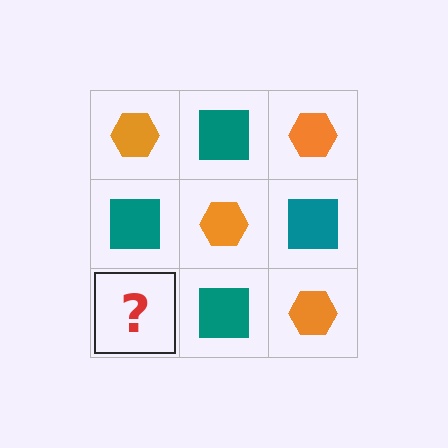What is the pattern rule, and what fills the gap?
The rule is that it alternates orange hexagon and teal square in a checkerboard pattern. The gap should be filled with an orange hexagon.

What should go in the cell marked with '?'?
The missing cell should contain an orange hexagon.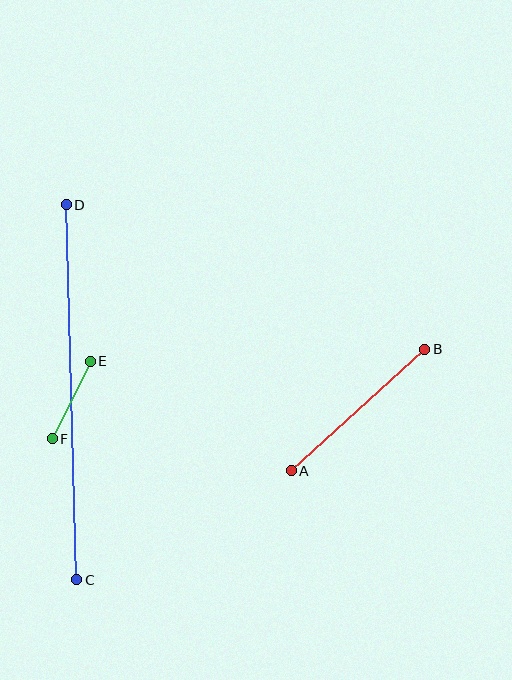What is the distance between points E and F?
The distance is approximately 86 pixels.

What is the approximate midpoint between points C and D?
The midpoint is at approximately (72, 392) pixels.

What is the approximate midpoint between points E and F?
The midpoint is at approximately (71, 400) pixels.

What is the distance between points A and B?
The distance is approximately 181 pixels.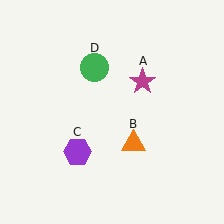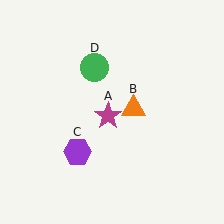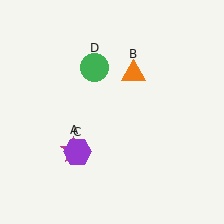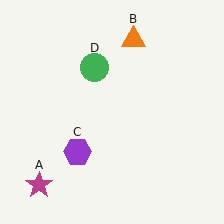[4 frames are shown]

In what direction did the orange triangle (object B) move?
The orange triangle (object B) moved up.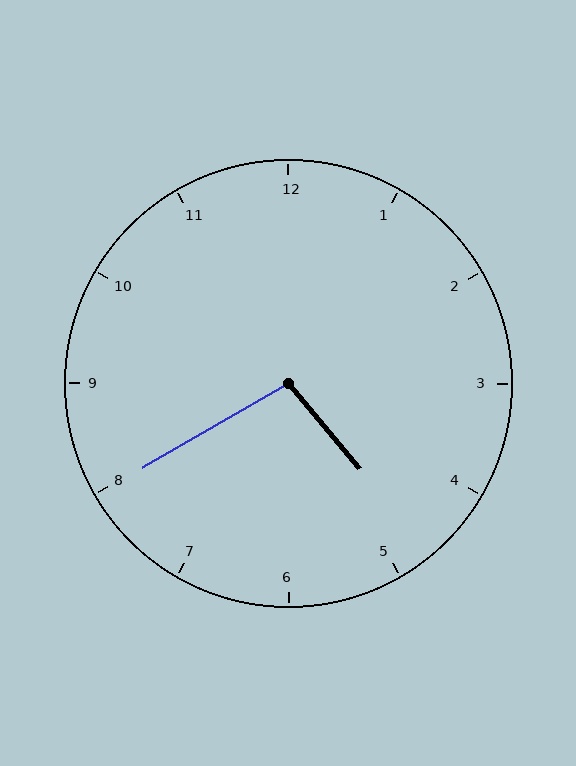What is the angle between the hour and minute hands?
Approximately 100 degrees.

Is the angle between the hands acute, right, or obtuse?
It is obtuse.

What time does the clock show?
4:40.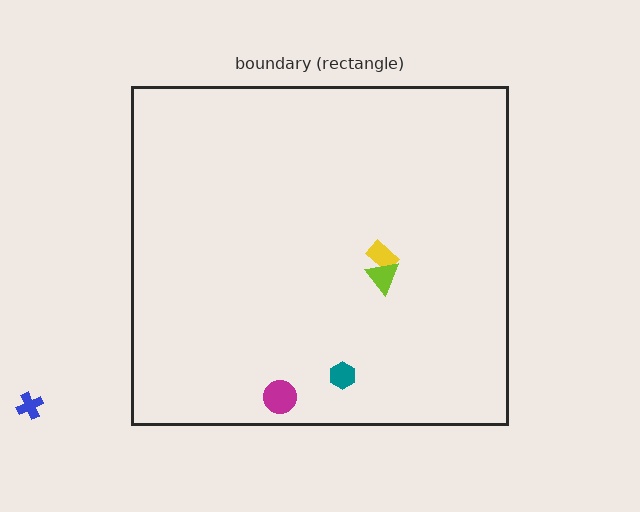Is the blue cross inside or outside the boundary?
Outside.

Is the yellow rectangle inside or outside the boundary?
Inside.